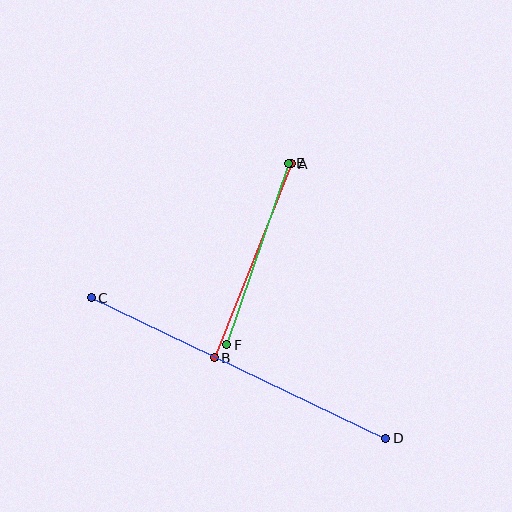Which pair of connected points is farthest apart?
Points C and D are farthest apart.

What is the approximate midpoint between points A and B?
The midpoint is at approximately (253, 261) pixels.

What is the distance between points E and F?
The distance is approximately 192 pixels.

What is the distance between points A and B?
The distance is approximately 209 pixels.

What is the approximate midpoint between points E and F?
The midpoint is at approximately (258, 254) pixels.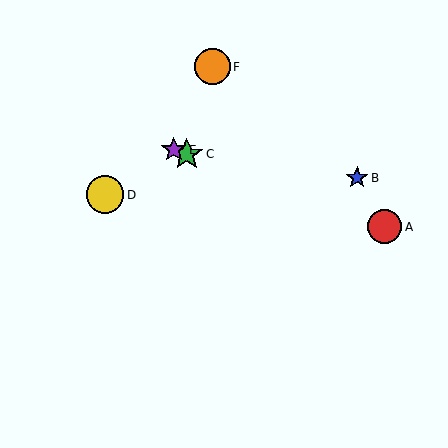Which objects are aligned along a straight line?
Objects A, C, E are aligned along a straight line.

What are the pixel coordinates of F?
Object F is at (213, 67).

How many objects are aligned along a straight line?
3 objects (A, C, E) are aligned along a straight line.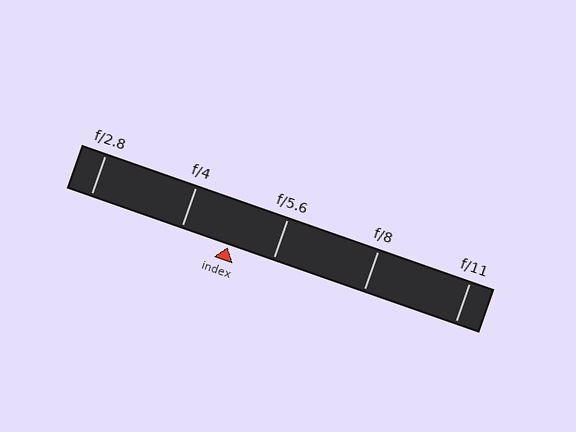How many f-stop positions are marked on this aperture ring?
There are 5 f-stop positions marked.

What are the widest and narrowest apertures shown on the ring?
The widest aperture shown is f/2.8 and the narrowest is f/11.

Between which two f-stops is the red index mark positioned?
The index mark is between f/4 and f/5.6.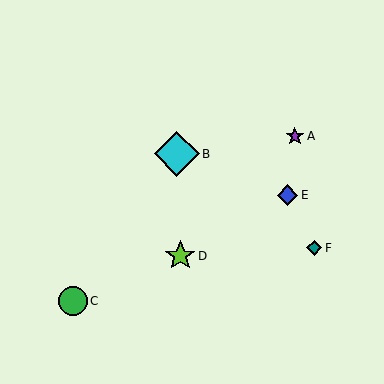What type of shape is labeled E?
Shape E is a blue diamond.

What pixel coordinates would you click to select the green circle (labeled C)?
Click at (73, 301) to select the green circle C.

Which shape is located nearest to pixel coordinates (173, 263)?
The lime star (labeled D) at (180, 256) is nearest to that location.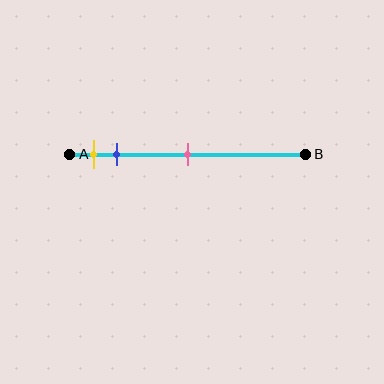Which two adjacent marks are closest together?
The yellow and blue marks are the closest adjacent pair.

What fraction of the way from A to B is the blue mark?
The blue mark is approximately 20% (0.2) of the way from A to B.